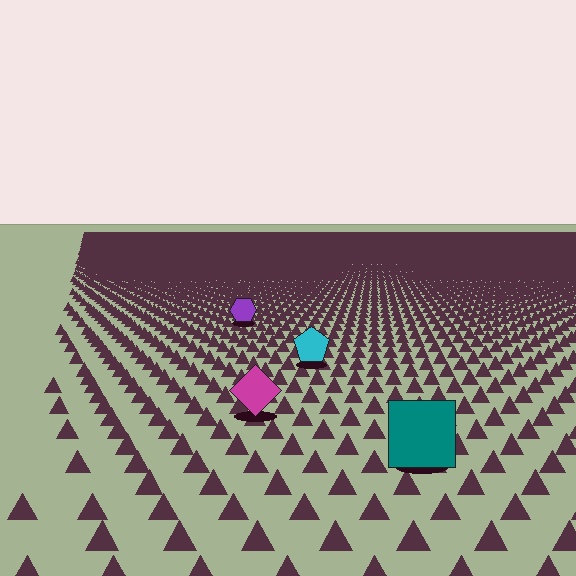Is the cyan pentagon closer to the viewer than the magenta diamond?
No. The magenta diamond is closer — you can tell from the texture gradient: the ground texture is coarser near it.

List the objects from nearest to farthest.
From nearest to farthest: the teal square, the magenta diamond, the cyan pentagon, the purple hexagon.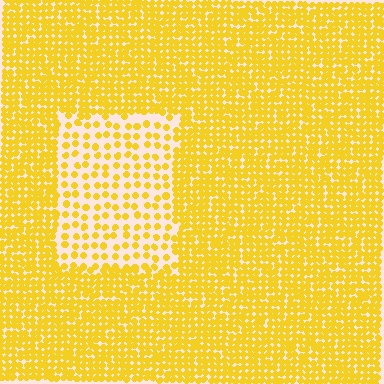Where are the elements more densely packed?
The elements are more densely packed outside the rectangle boundary.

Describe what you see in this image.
The image contains small yellow elements arranged at two different densities. A rectangle-shaped region is visible where the elements are less densely packed than the surrounding area.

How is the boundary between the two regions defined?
The boundary is defined by a change in element density (approximately 2.5x ratio). All elements are the same color, size, and shape.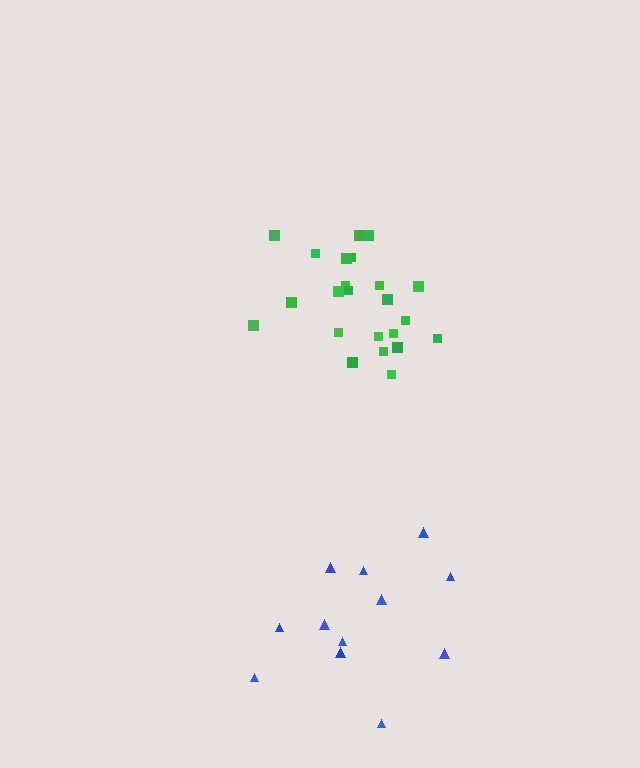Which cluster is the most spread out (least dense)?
Blue.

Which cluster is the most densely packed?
Green.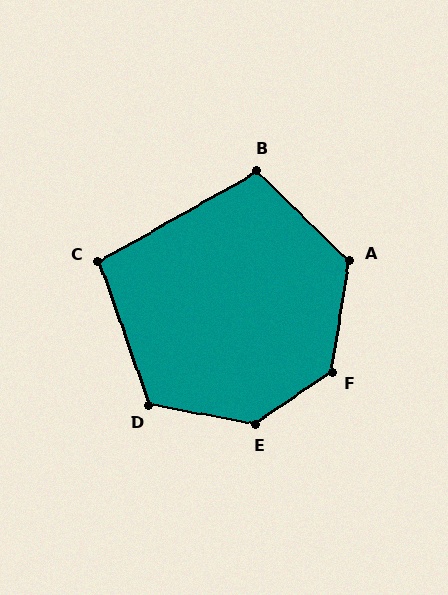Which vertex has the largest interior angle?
E, at approximately 135 degrees.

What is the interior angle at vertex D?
Approximately 120 degrees (obtuse).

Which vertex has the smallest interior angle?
C, at approximately 100 degrees.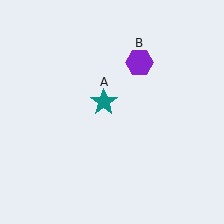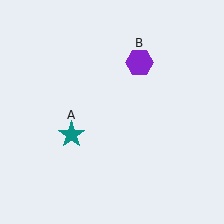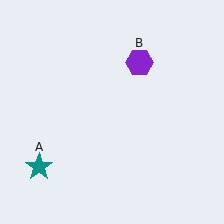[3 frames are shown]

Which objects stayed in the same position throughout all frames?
Purple hexagon (object B) remained stationary.